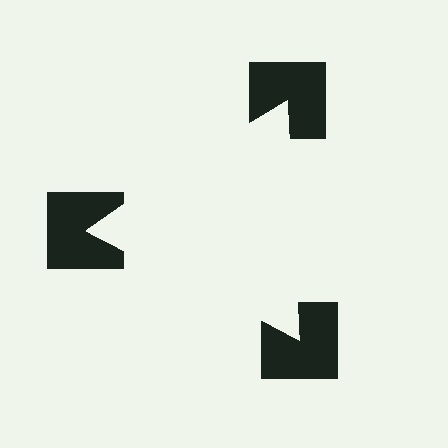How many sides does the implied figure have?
3 sides.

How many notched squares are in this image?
There are 3 — one at each vertex of the illusory triangle.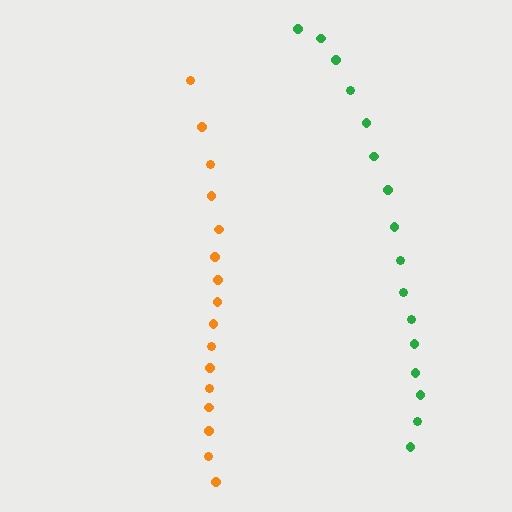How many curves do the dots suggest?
There are 2 distinct paths.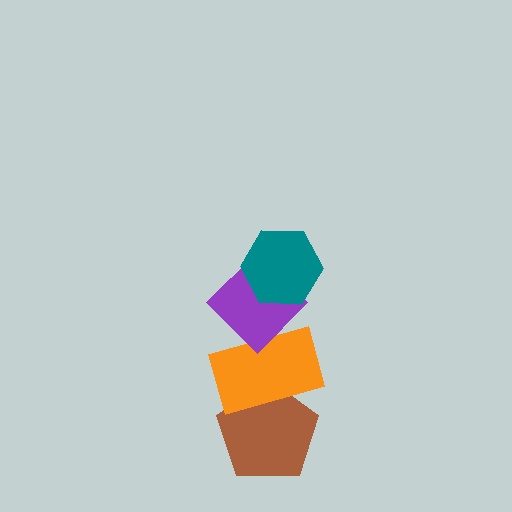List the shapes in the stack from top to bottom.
From top to bottom: the teal hexagon, the purple diamond, the orange rectangle, the brown pentagon.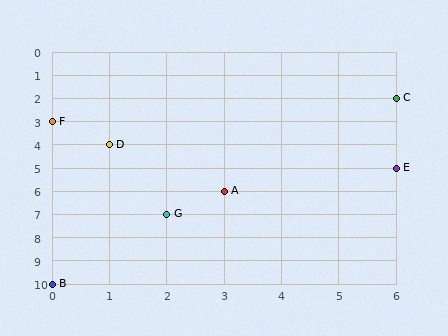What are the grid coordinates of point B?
Point B is at grid coordinates (0, 10).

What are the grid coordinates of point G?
Point G is at grid coordinates (2, 7).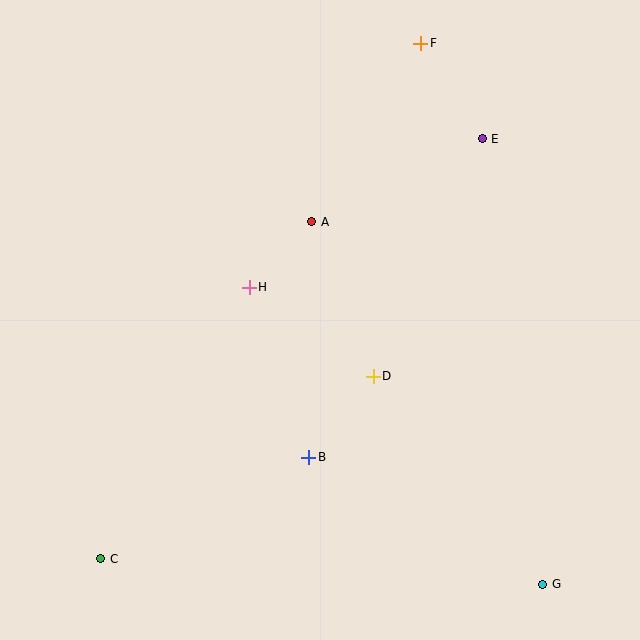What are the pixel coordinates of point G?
Point G is at (543, 584).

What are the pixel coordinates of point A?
Point A is at (312, 222).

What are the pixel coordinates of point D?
Point D is at (373, 376).